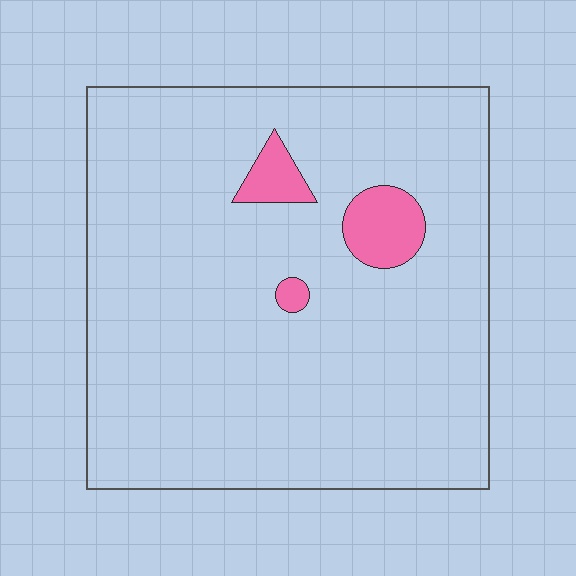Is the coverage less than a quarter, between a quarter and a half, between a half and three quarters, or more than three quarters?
Less than a quarter.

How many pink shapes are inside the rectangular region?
3.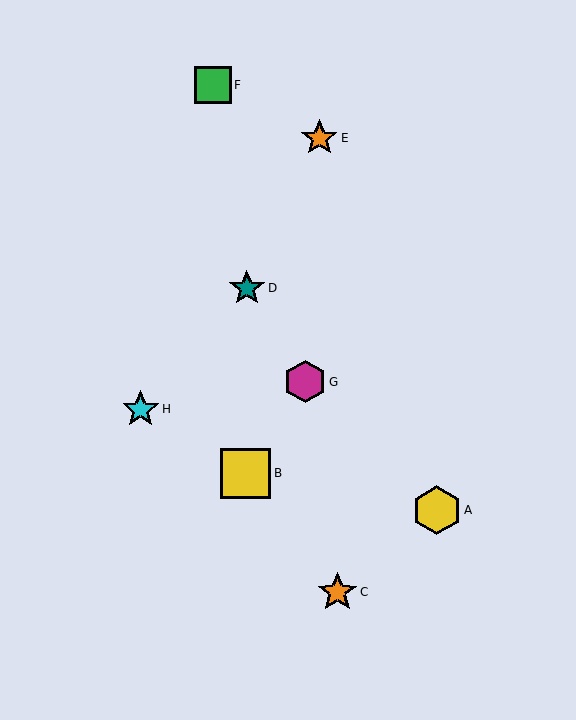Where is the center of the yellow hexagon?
The center of the yellow hexagon is at (437, 510).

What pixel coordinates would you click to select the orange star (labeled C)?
Click at (337, 592) to select the orange star C.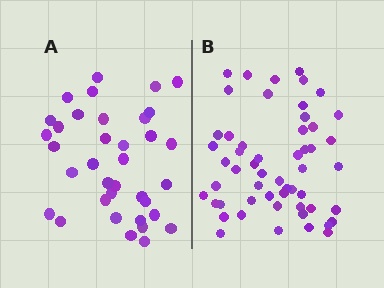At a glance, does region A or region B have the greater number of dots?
Region B (the right region) has more dots.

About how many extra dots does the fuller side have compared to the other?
Region B has approximately 20 more dots than region A.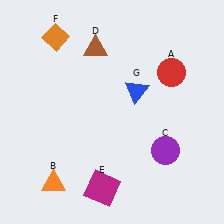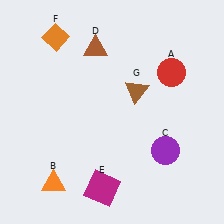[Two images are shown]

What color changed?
The triangle (G) changed from blue in Image 1 to brown in Image 2.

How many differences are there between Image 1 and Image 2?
There is 1 difference between the two images.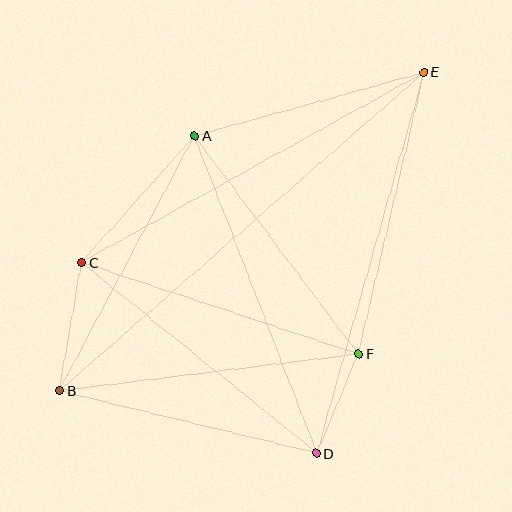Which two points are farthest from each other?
Points B and E are farthest from each other.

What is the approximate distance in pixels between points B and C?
The distance between B and C is approximately 130 pixels.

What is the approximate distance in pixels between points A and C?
The distance between A and C is approximately 170 pixels.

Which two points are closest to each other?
Points D and F are closest to each other.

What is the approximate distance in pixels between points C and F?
The distance between C and F is approximately 291 pixels.